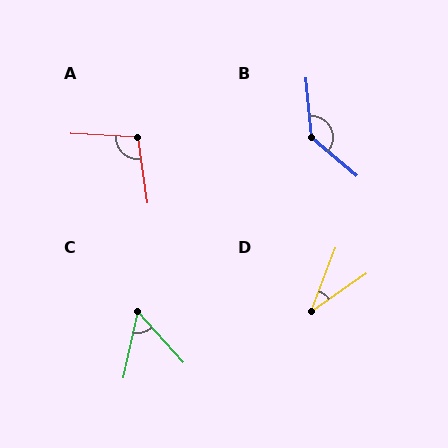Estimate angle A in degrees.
Approximately 101 degrees.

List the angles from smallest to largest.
D (34°), C (54°), A (101°), B (135°).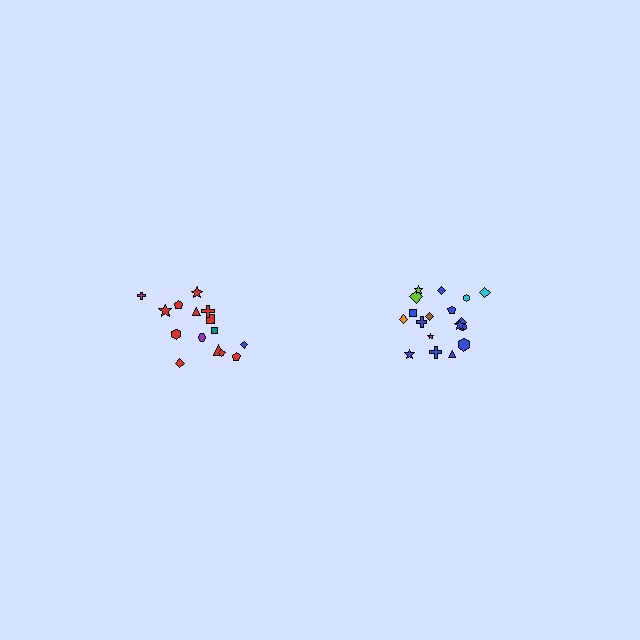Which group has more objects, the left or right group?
The right group.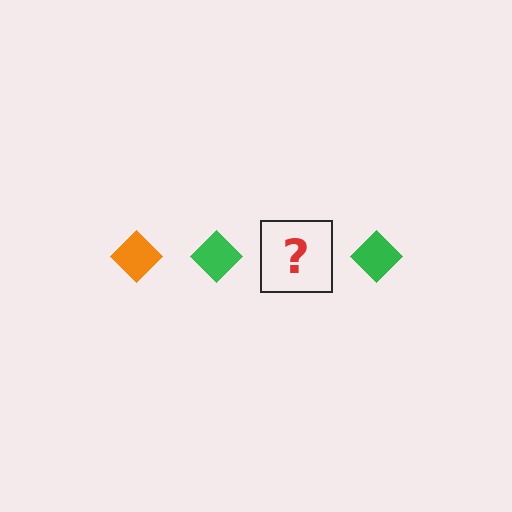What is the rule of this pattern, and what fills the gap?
The rule is that the pattern cycles through orange, green diamonds. The gap should be filled with an orange diamond.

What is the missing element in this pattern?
The missing element is an orange diamond.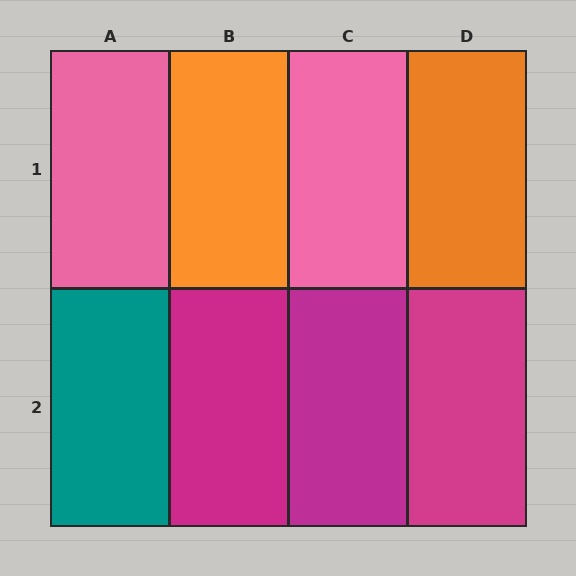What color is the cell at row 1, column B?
Orange.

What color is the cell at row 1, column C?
Pink.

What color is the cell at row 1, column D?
Orange.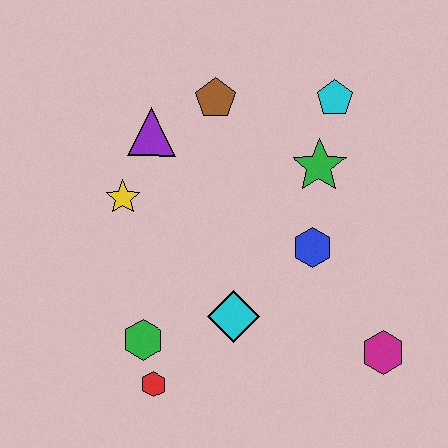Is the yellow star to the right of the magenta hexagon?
No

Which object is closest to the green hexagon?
The red hexagon is closest to the green hexagon.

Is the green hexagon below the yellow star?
Yes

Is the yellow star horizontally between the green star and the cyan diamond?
No